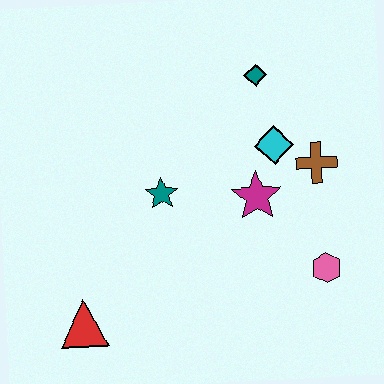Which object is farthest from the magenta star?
The red triangle is farthest from the magenta star.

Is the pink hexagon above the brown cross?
No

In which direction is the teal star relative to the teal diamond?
The teal star is below the teal diamond.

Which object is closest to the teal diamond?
The cyan diamond is closest to the teal diamond.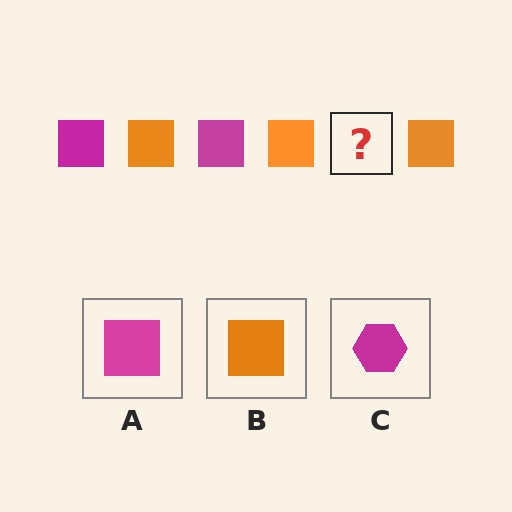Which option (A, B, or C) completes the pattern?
A.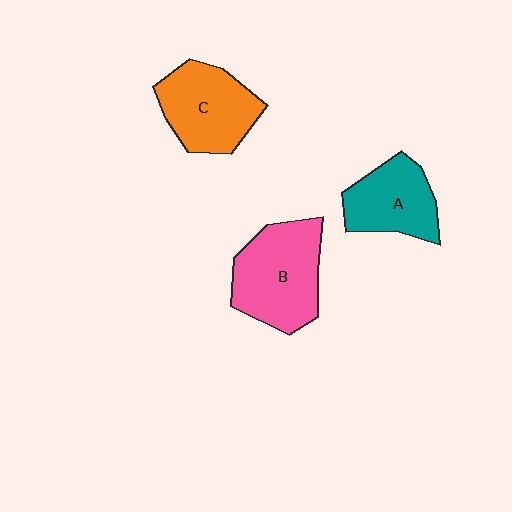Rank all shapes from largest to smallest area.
From largest to smallest: B (pink), C (orange), A (teal).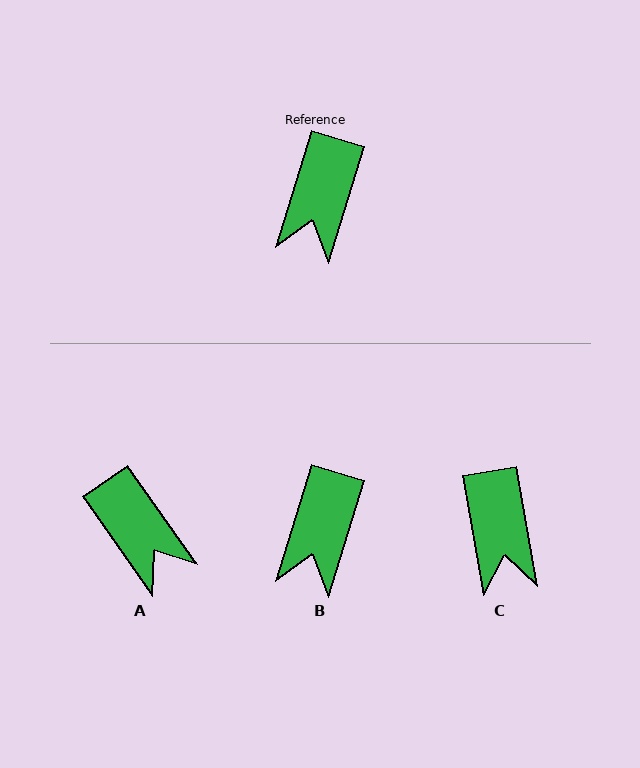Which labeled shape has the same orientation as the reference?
B.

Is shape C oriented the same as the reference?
No, it is off by about 27 degrees.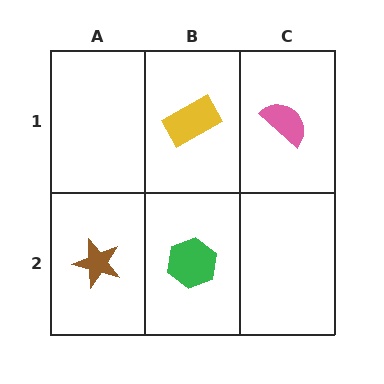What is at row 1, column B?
A yellow rectangle.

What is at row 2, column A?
A brown star.